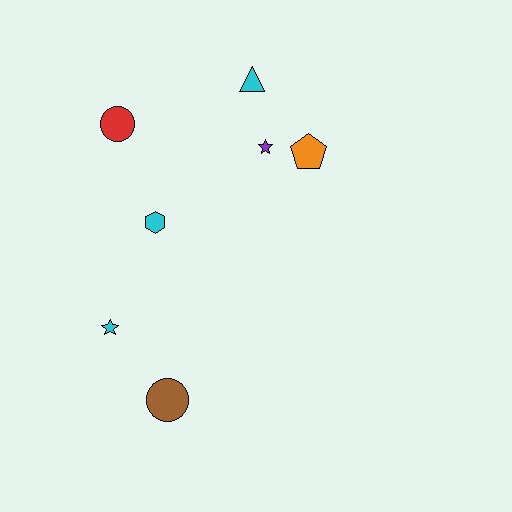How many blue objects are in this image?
There are no blue objects.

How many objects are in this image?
There are 7 objects.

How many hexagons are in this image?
There is 1 hexagon.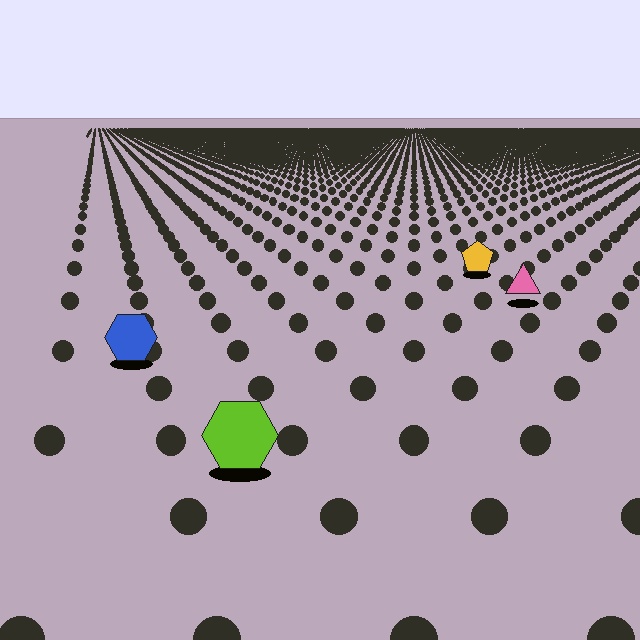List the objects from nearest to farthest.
From nearest to farthest: the lime hexagon, the blue hexagon, the pink triangle, the yellow pentagon.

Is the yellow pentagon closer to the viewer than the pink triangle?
No. The pink triangle is closer — you can tell from the texture gradient: the ground texture is coarser near it.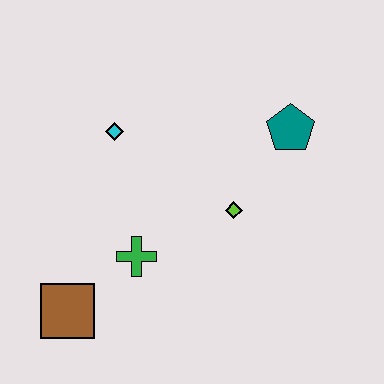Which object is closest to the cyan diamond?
The green cross is closest to the cyan diamond.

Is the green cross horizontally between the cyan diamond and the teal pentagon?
Yes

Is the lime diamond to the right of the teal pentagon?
No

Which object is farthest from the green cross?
The teal pentagon is farthest from the green cross.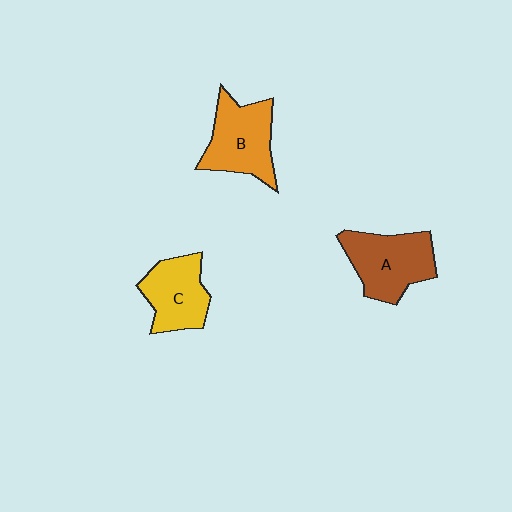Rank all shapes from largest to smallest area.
From largest to smallest: A (brown), B (orange), C (yellow).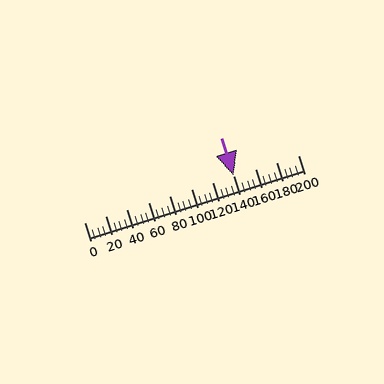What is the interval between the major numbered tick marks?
The major tick marks are spaced 20 units apart.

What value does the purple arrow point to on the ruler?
The purple arrow points to approximately 140.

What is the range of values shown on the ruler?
The ruler shows values from 0 to 200.